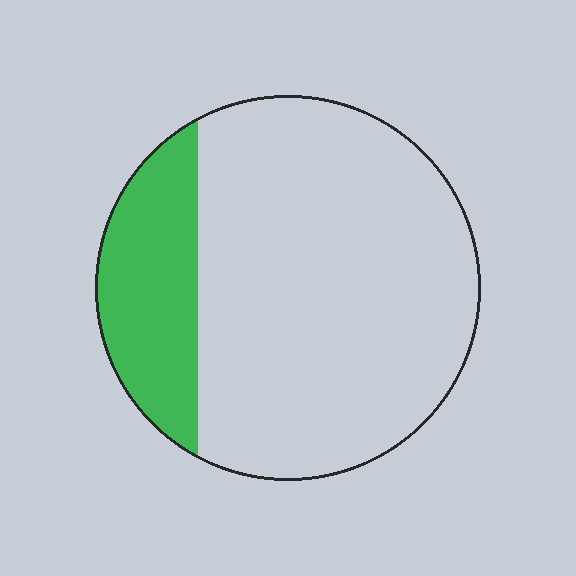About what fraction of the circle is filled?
About one fifth (1/5).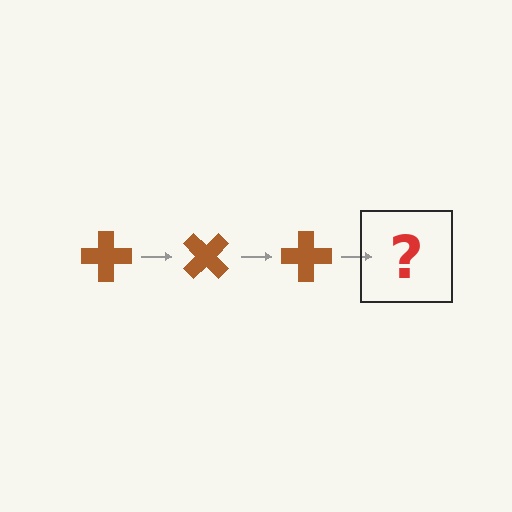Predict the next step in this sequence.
The next step is a brown cross rotated 135 degrees.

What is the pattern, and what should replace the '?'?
The pattern is that the cross rotates 45 degrees each step. The '?' should be a brown cross rotated 135 degrees.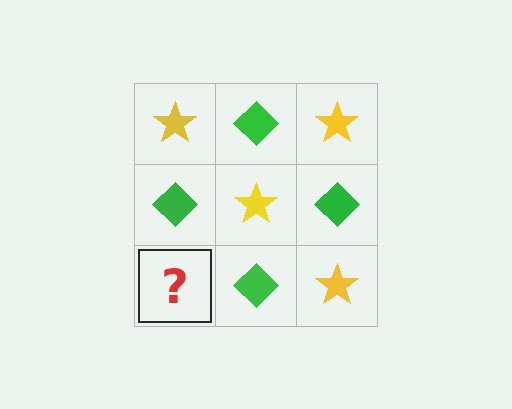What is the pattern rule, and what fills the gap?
The rule is that it alternates yellow star and green diamond in a checkerboard pattern. The gap should be filled with a yellow star.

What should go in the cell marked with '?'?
The missing cell should contain a yellow star.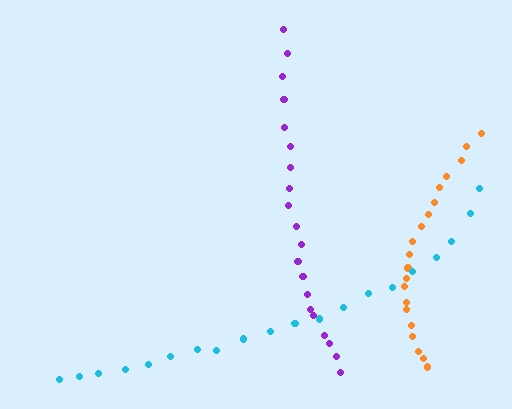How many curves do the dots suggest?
There are 3 distinct paths.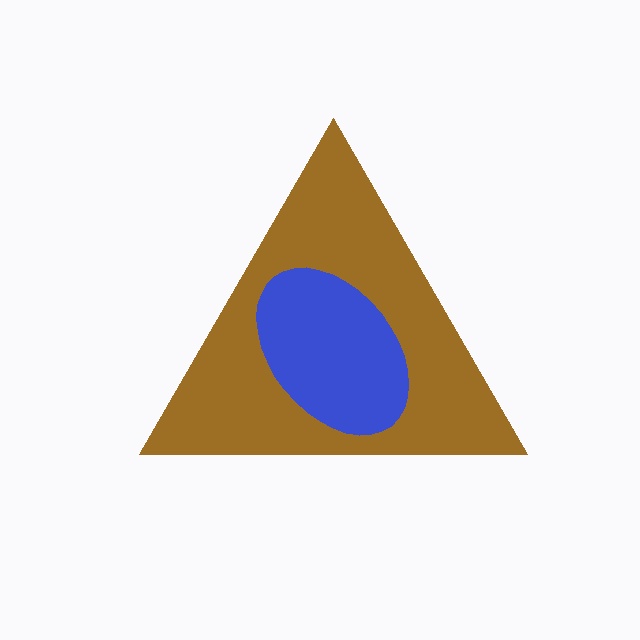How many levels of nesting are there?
2.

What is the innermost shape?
The blue ellipse.